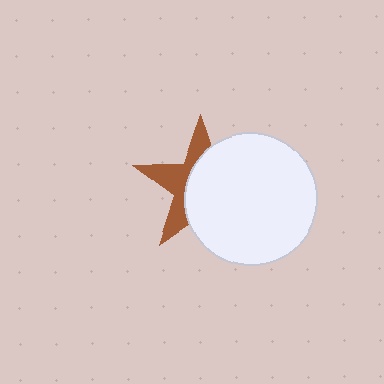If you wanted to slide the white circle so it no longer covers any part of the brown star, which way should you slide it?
Slide it right — that is the most direct way to separate the two shapes.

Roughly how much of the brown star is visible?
A small part of it is visible (roughly 39%).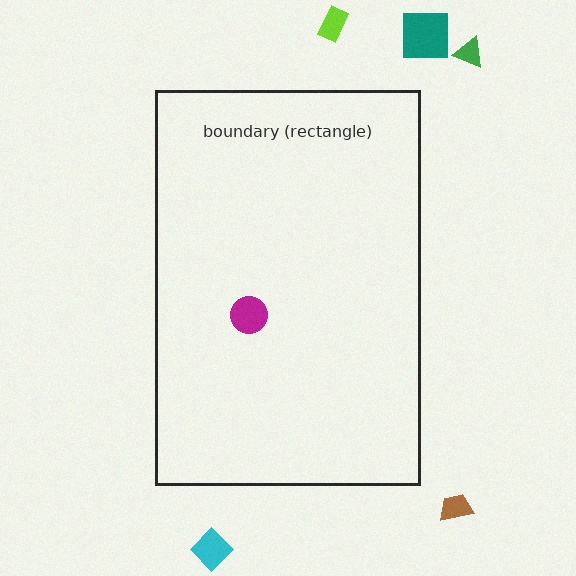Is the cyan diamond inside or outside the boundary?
Outside.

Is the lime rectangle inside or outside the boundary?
Outside.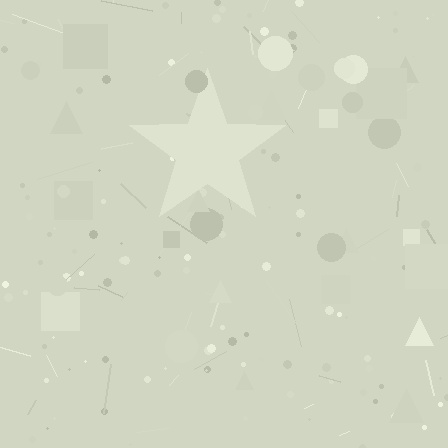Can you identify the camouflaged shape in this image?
The camouflaged shape is a star.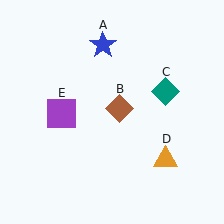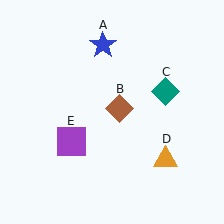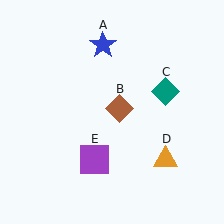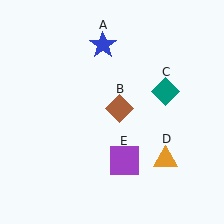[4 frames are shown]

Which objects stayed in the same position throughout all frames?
Blue star (object A) and brown diamond (object B) and teal diamond (object C) and orange triangle (object D) remained stationary.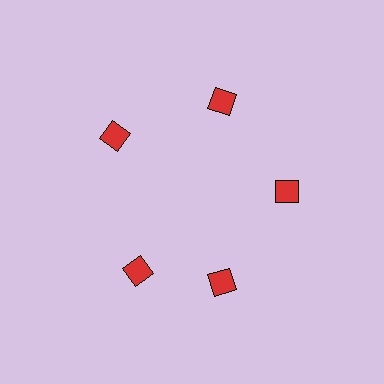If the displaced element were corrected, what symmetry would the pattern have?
It would have 5-fold rotational symmetry — the pattern would map onto itself every 72 degrees.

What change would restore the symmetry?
The symmetry would be restored by rotating it back into even spacing with its neighbors so that all 5 diamonds sit at equal angles and equal distance from the center.